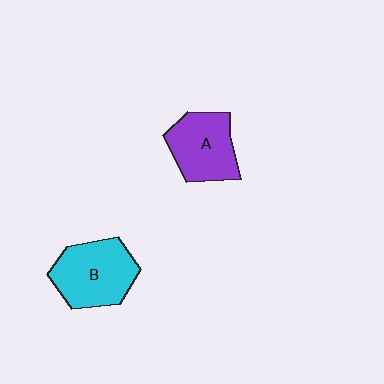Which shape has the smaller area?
Shape A (purple).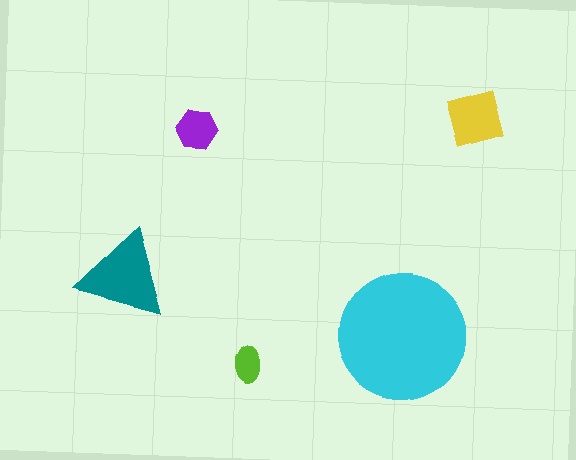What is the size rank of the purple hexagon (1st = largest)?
4th.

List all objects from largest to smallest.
The cyan circle, the teal triangle, the yellow square, the purple hexagon, the lime ellipse.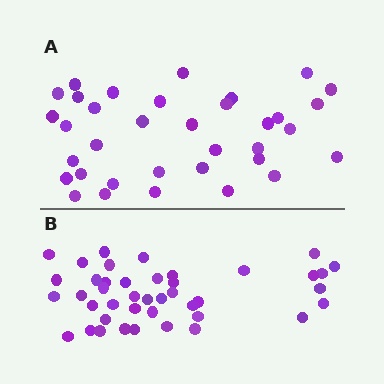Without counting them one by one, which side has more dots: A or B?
Region B (the bottom region) has more dots.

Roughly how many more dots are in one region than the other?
Region B has roughly 8 or so more dots than region A.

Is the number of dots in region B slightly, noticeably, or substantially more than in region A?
Region B has only slightly more — the two regions are fairly close. The ratio is roughly 1.2 to 1.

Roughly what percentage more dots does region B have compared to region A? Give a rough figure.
About 20% more.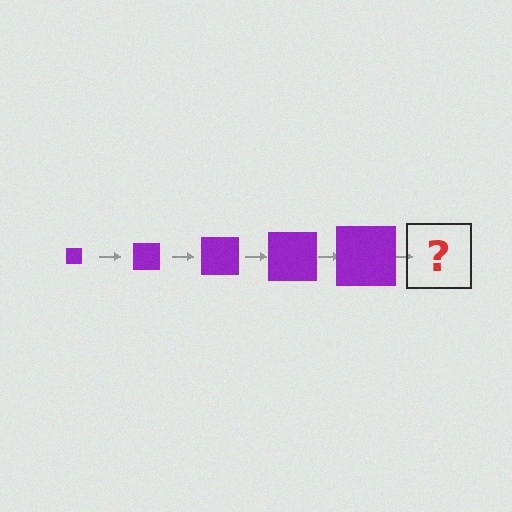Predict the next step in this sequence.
The next step is a purple square, larger than the previous one.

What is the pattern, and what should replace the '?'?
The pattern is that the square gets progressively larger each step. The '?' should be a purple square, larger than the previous one.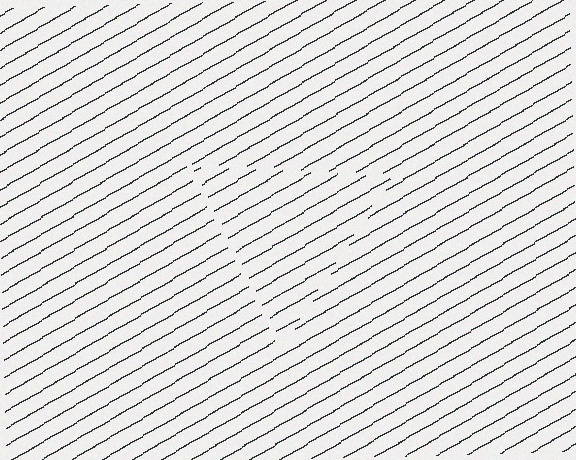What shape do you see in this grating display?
An illusory triangle. The interior of the shape contains the same grating, shifted by half a period — the contour is defined by the phase discontinuity where line-ends from the inner and outer gratings abut.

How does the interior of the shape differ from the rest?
The interior of the shape contains the same grating, shifted by half a period — the contour is defined by the phase discontinuity where line-ends from the inner and outer gratings abut.